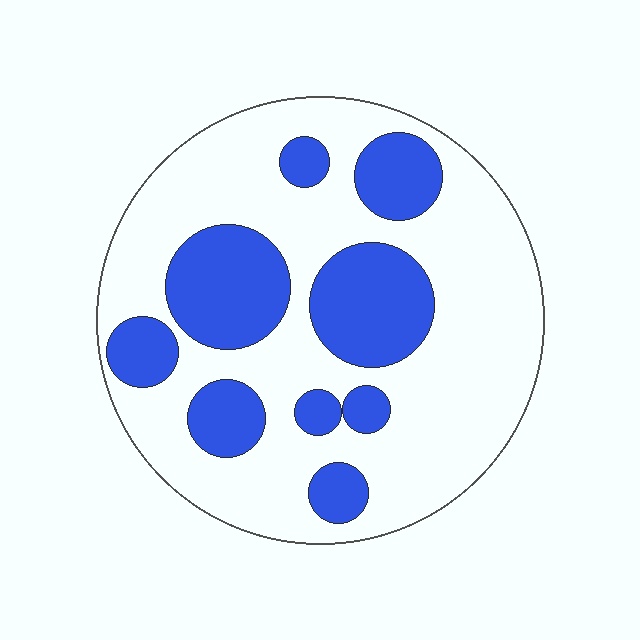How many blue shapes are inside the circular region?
9.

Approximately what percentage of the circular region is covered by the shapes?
Approximately 30%.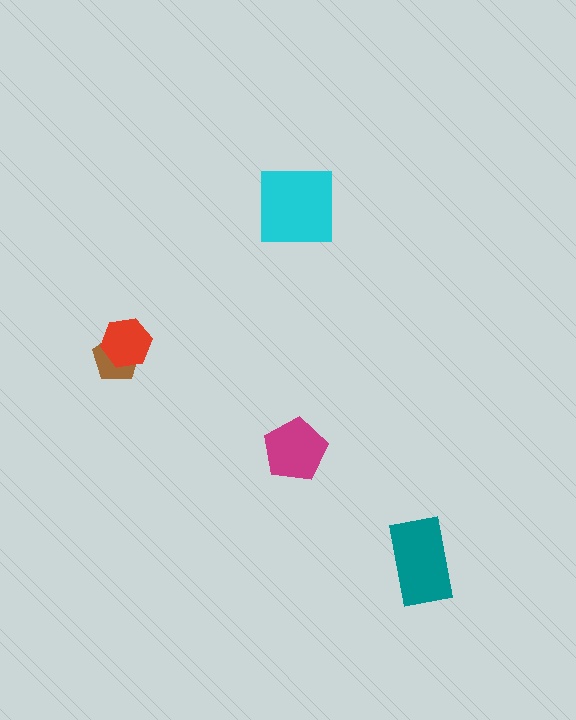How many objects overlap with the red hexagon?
1 object overlaps with the red hexagon.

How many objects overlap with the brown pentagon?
1 object overlaps with the brown pentagon.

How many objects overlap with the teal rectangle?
0 objects overlap with the teal rectangle.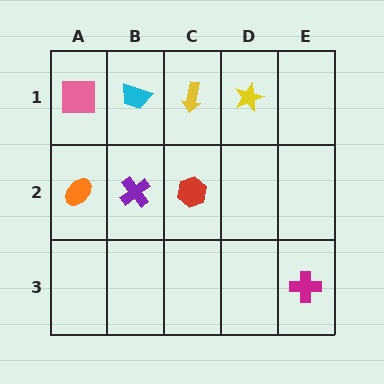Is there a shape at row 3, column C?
No, that cell is empty.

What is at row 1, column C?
A yellow arrow.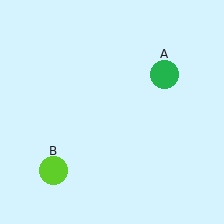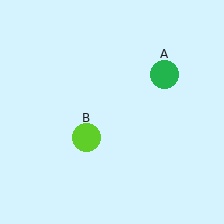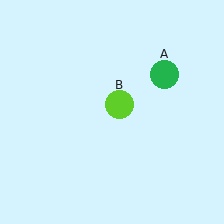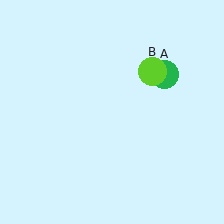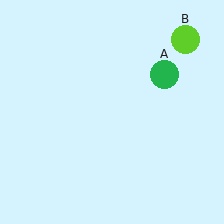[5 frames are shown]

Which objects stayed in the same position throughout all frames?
Green circle (object A) remained stationary.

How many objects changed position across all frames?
1 object changed position: lime circle (object B).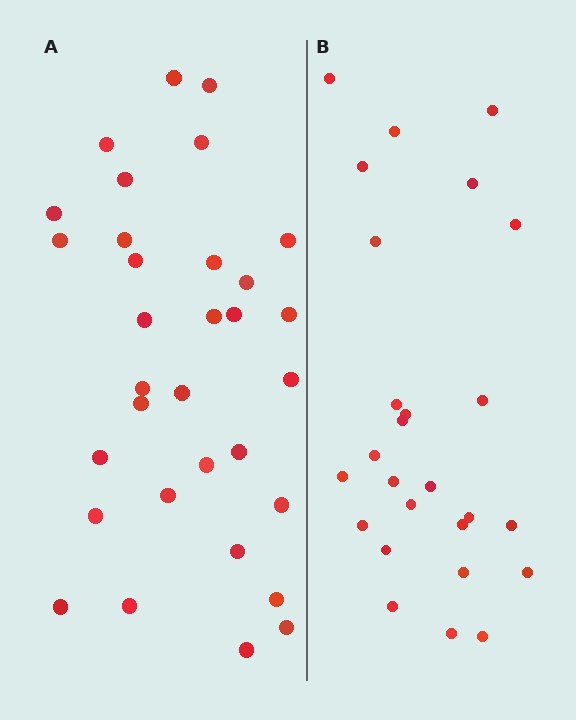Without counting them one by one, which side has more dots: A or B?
Region A (the left region) has more dots.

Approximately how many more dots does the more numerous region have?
Region A has about 6 more dots than region B.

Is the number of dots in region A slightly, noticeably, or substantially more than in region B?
Region A has only slightly more — the two regions are fairly close. The ratio is roughly 1.2 to 1.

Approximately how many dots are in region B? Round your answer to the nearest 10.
About 30 dots. (The exact count is 26, which rounds to 30.)